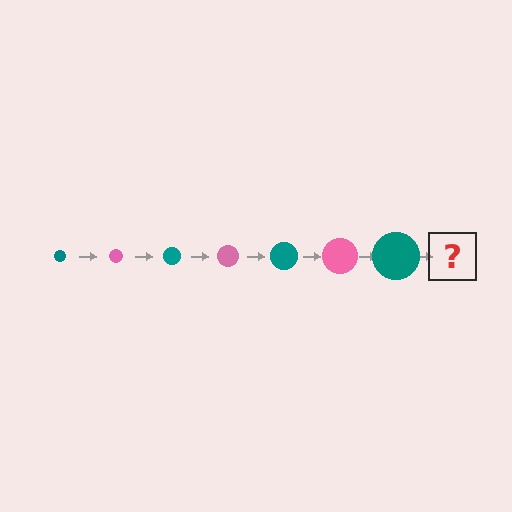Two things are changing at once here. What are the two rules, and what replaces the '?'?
The two rules are that the circle grows larger each step and the color cycles through teal and pink. The '?' should be a pink circle, larger than the previous one.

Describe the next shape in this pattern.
It should be a pink circle, larger than the previous one.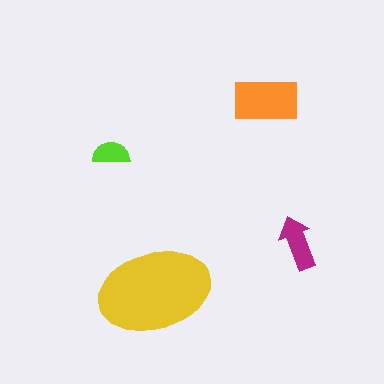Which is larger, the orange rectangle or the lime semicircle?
The orange rectangle.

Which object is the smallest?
The lime semicircle.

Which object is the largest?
The yellow ellipse.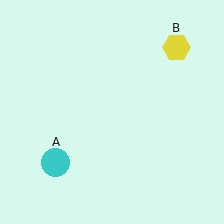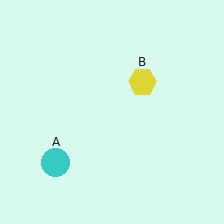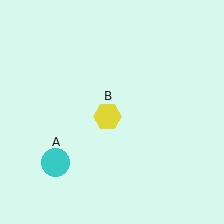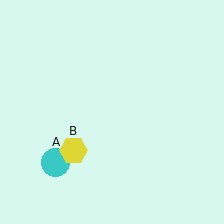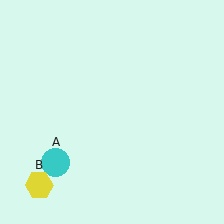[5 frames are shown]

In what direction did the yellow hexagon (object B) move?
The yellow hexagon (object B) moved down and to the left.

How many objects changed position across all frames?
1 object changed position: yellow hexagon (object B).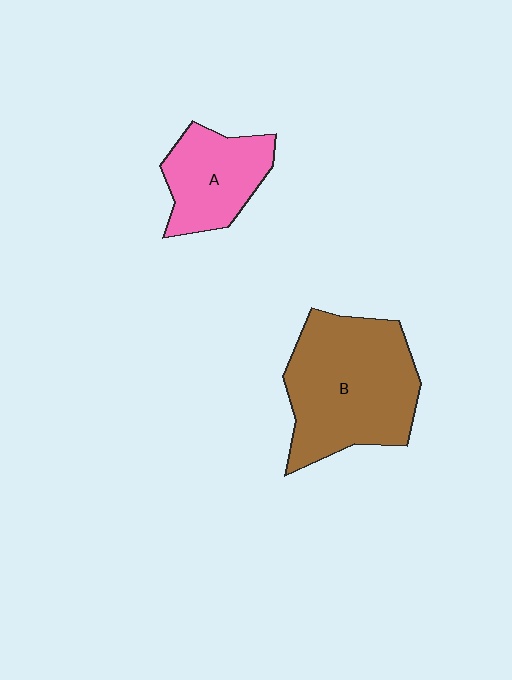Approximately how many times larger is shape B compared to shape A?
Approximately 1.8 times.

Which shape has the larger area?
Shape B (brown).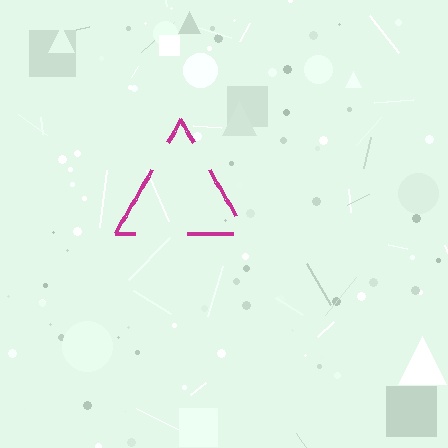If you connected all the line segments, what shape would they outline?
They would outline a triangle.